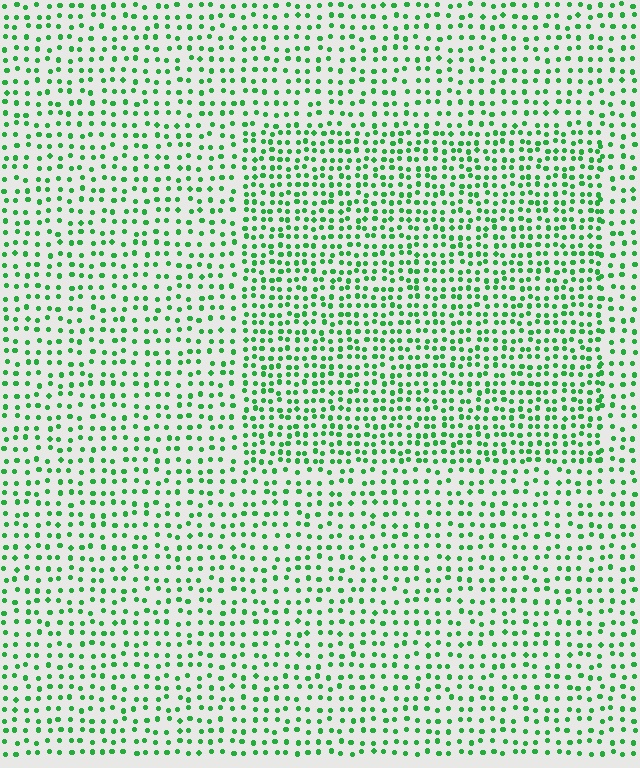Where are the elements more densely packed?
The elements are more densely packed inside the rectangle boundary.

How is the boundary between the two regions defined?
The boundary is defined by a change in element density (approximately 1.6x ratio). All elements are the same color, size, and shape.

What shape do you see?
I see a rectangle.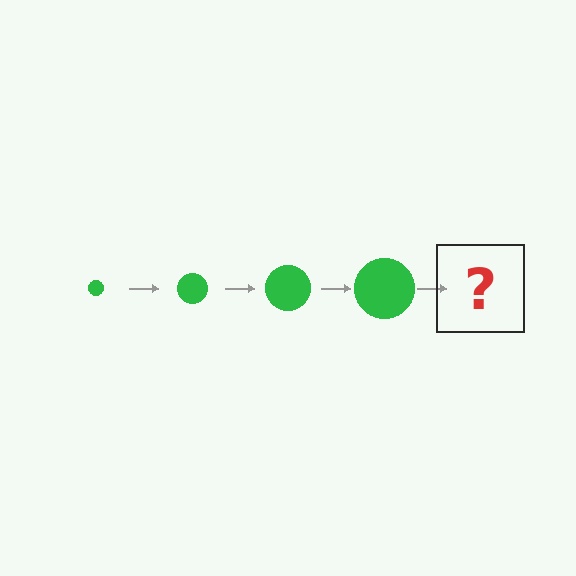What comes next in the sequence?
The next element should be a green circle, larger than the previous one.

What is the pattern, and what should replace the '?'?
The pattern is that the circle gets progressively larger each step. The '?' should be a green circle, larger than the previous one.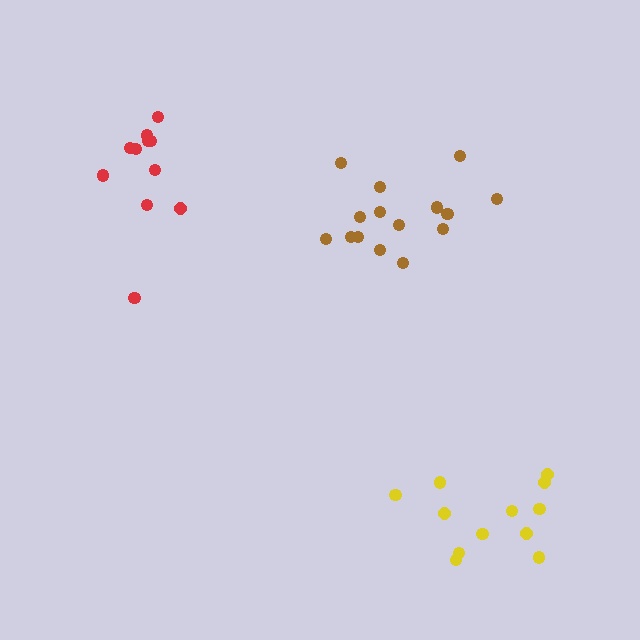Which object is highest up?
The red cluster is topmost.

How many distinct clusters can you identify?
There are 3 distinct clusters.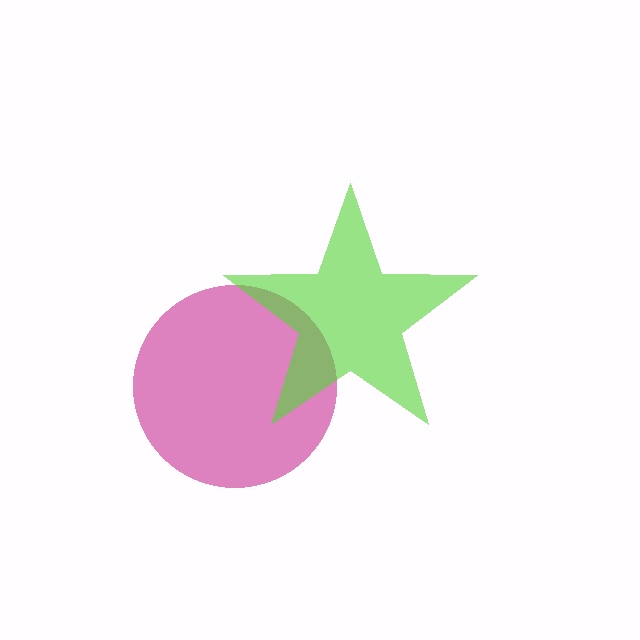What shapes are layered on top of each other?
The layered shapes are: a magenta circle, a lime star.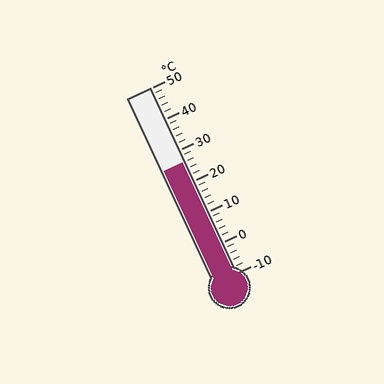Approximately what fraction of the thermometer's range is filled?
The thermometer is filled to approximately 60% of its range.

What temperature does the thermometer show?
The thermometer shows approximately 26°C.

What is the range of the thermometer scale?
The thermometer scale ranges from -10°C to 50°C.